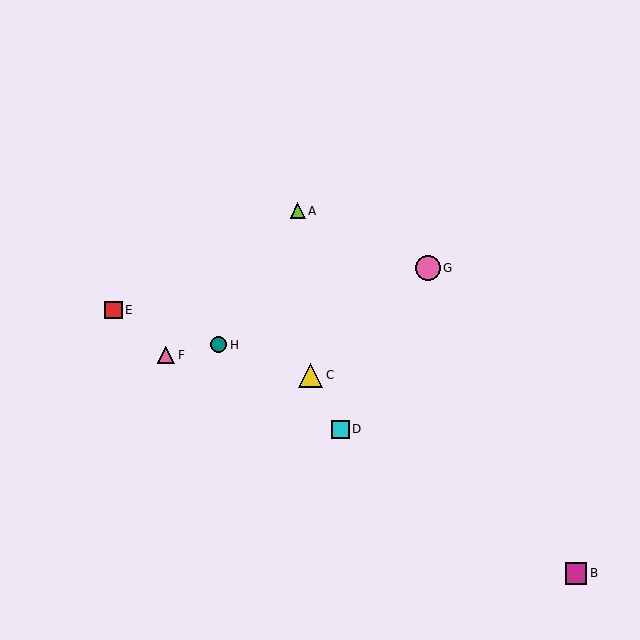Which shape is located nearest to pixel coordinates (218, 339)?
The teal circle (labeled H) at (219, 345) is nearest to that location.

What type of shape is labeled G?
Shape G is a pink circle.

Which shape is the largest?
The pink circle (labeled G) is the largest.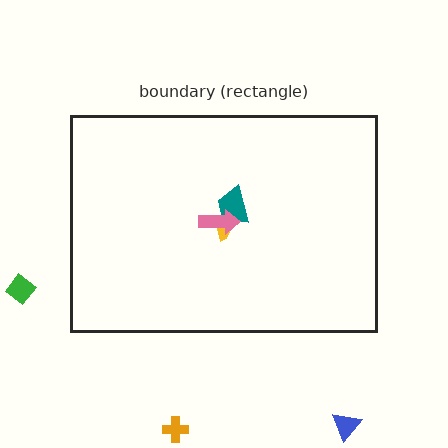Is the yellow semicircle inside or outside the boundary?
Inside.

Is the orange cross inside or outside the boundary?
Outside.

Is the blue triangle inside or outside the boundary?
Outside.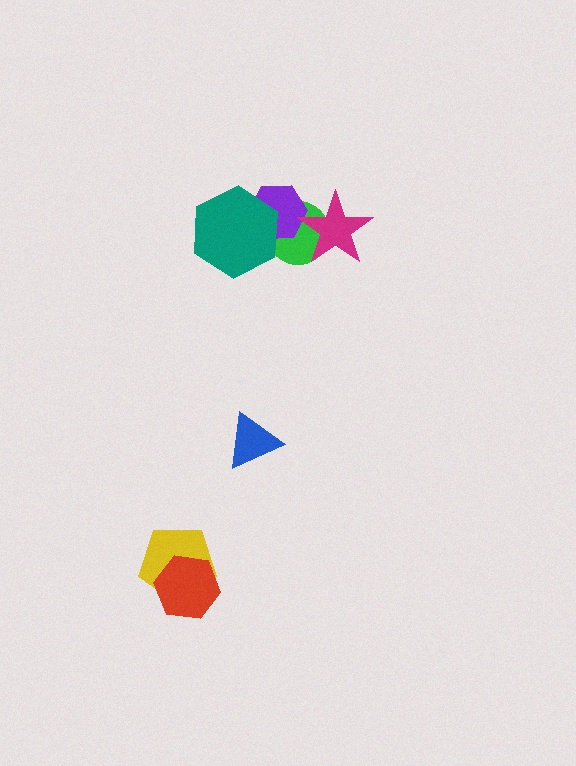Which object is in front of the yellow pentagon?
The red hexagon is in front of the yellow pentagon.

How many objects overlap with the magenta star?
2 objects overlap with the magenta star.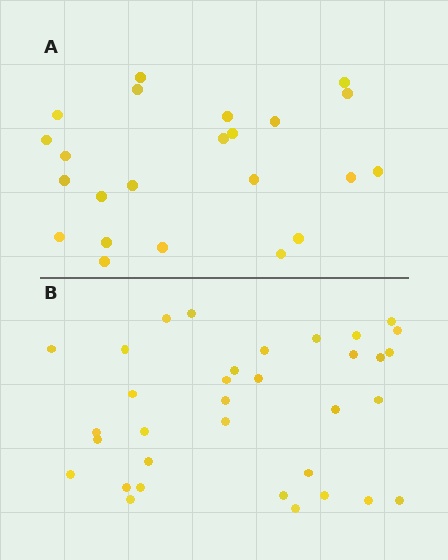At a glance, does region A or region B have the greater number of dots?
Region B (the bottom region) has more dots.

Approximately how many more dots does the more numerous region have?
Region B has roughly 12 or so more dots than region A.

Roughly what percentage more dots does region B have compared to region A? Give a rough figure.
About 50% more.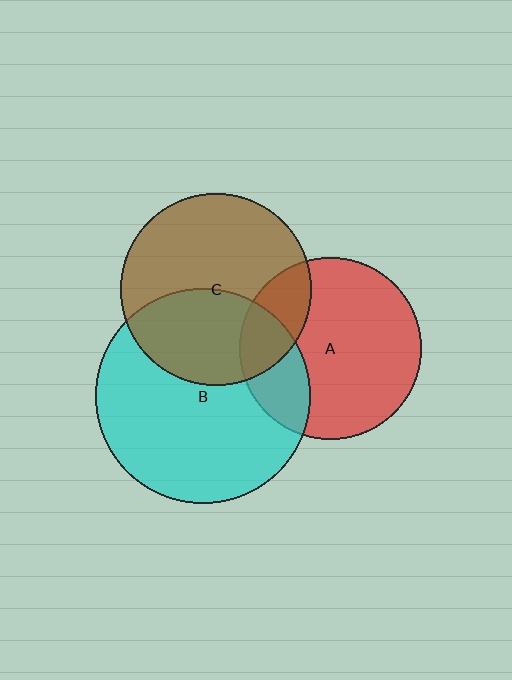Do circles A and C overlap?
Yes.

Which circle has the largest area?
Circle B (cyan).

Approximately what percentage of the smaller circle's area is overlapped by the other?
Approximately 20%.